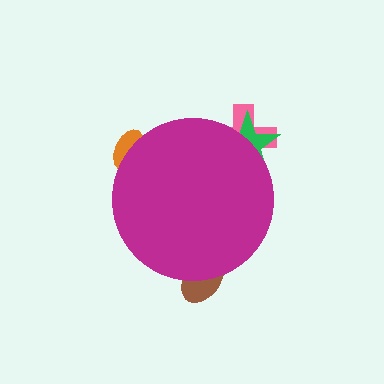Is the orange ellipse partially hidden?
Yes, the orange ellipse is partially hidden behind the magenta circle.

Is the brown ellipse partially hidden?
Yes, the brown ellipse is partially hidden behind the magenta circle.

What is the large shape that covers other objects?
A magenta circle.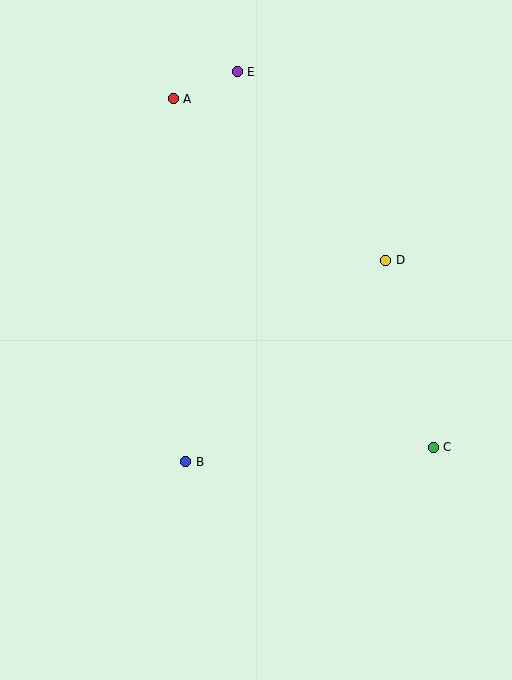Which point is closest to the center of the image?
Point B at (186, 462) is closest to the center.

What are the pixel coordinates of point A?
Point A is at (173, 99).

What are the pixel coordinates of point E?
Point E is at (237, 72).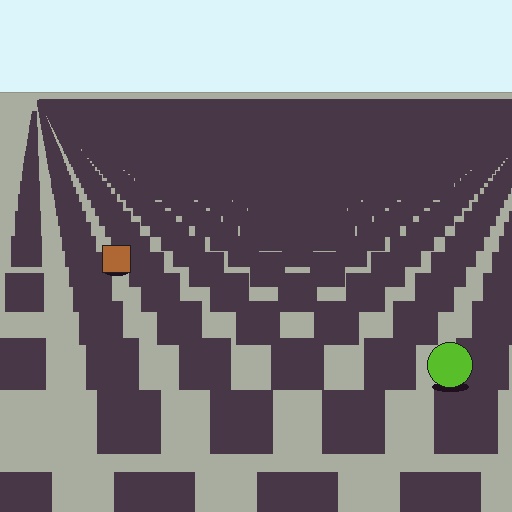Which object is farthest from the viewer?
The brown square is farthest from the viewer. It appears smaller and the ground texture around it is denser.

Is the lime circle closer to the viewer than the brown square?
Yes. The lime circle is closer — you can tell from the texture gradient: the ground texture is coarser near it.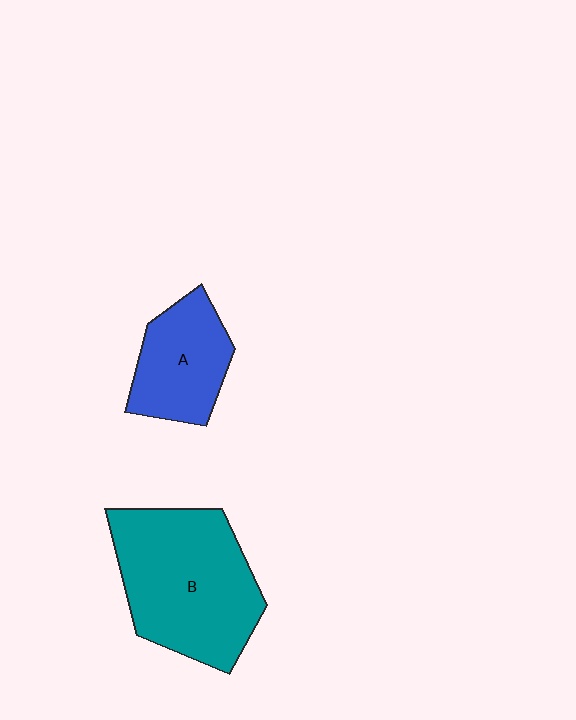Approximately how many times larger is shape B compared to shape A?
Approximately 1.9 times.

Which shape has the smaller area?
Shape A (blue).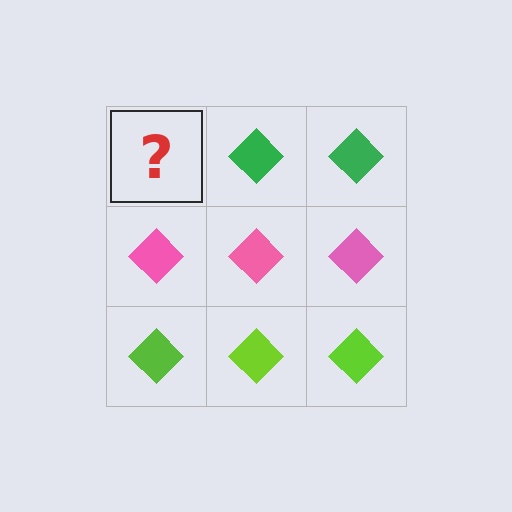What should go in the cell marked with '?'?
The missing cell should contain a green diamond.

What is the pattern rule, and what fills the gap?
The rule is that each row has a consistent color. The gap should be filled with a green diamond.